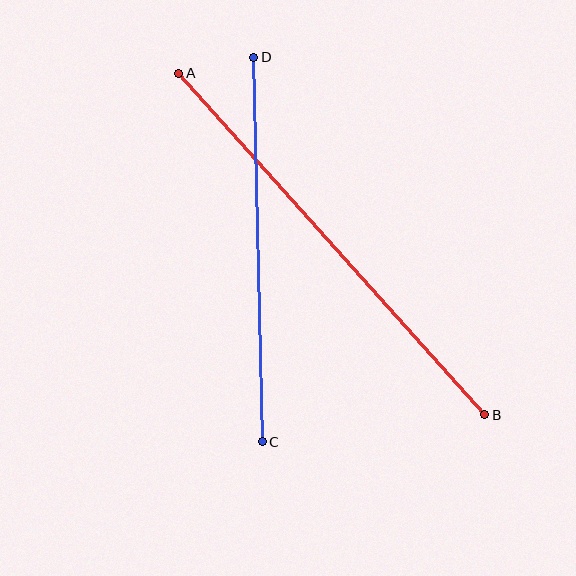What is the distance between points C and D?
The distance is approximately 384 pixels.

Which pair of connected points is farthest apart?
Points A and B are farthest apart.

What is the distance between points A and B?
The distance is approximately 459 pixels.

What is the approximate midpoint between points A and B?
The midpoint is at approximately (332, 244) pixels.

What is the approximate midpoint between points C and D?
The midpoint is at approximately (258, 250) pixels.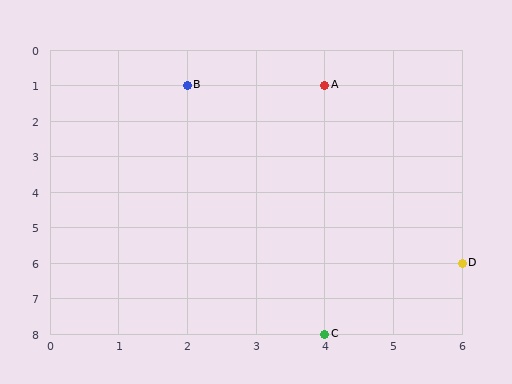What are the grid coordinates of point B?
Point B is at grid coordinates (2, 1).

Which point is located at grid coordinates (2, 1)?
Point B is at (2, 1).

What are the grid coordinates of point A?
Point A is at grid coordinates (4, 1).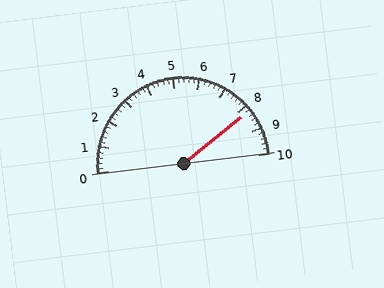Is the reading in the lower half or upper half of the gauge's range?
The reading is in the upper half of the range (0 to 10).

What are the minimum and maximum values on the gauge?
The gauge ranges from 0 to 10.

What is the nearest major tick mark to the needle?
The nearest major tick mark is 8.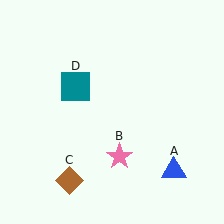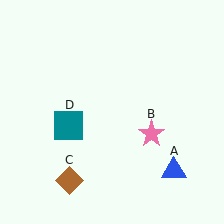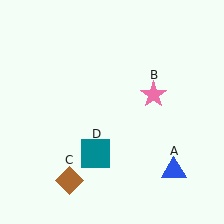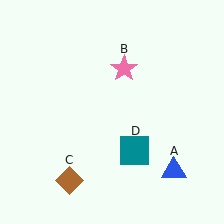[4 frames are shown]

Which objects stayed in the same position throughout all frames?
Blue triangle (object A) and brown diamond (object C) remained stationary.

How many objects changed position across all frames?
2 objects changed position: pink star (object B), teal square (object D).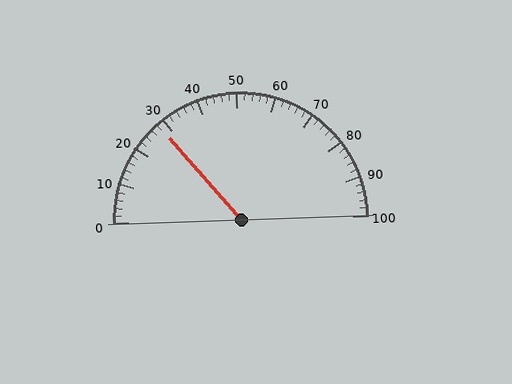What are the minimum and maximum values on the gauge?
The gauge ranges from 0 to 100.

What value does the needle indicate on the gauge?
The needle indicates approximately 28.